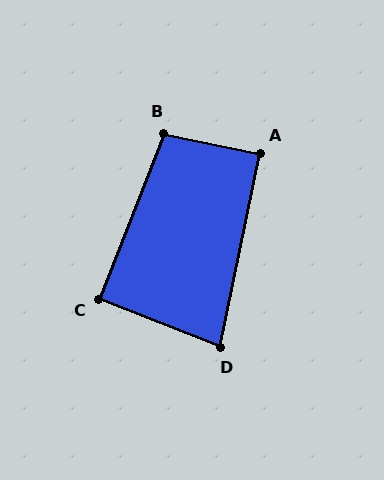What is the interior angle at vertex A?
Approximately 90 degrees (approximately right).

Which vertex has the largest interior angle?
B, at approximately 100 degrees.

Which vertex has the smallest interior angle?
D, at approximately 80 degrees.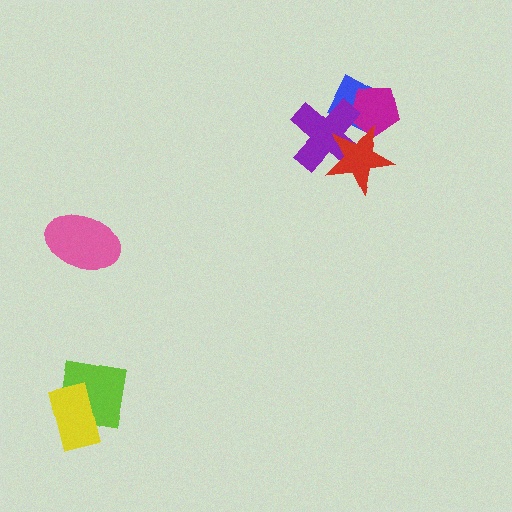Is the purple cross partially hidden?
Yes, it is partially covered by another shape.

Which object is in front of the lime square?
The yellow rectangle is in front of the lime square.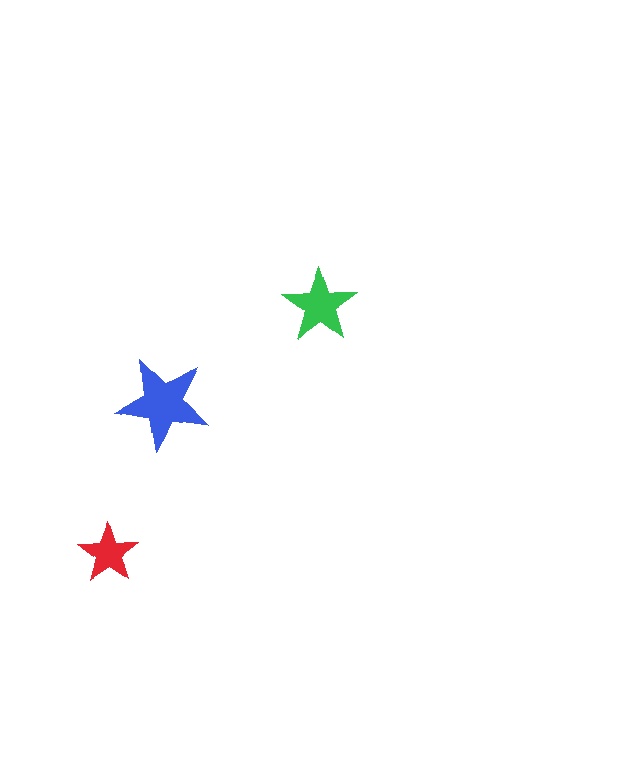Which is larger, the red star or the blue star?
The blue one.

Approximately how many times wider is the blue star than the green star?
About 1.5 times wider.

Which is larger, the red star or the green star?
The green one.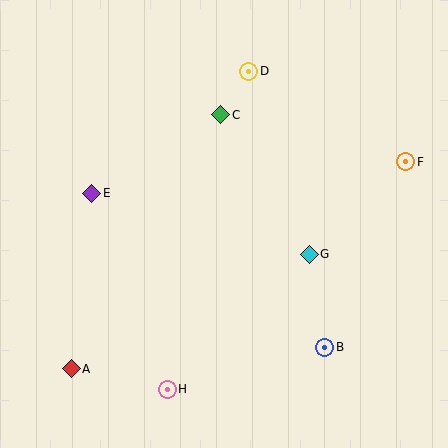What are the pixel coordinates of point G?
Point G is at (309, 254).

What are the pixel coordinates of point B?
Point B is at (325, 347).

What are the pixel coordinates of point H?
Point H is at (167, 389).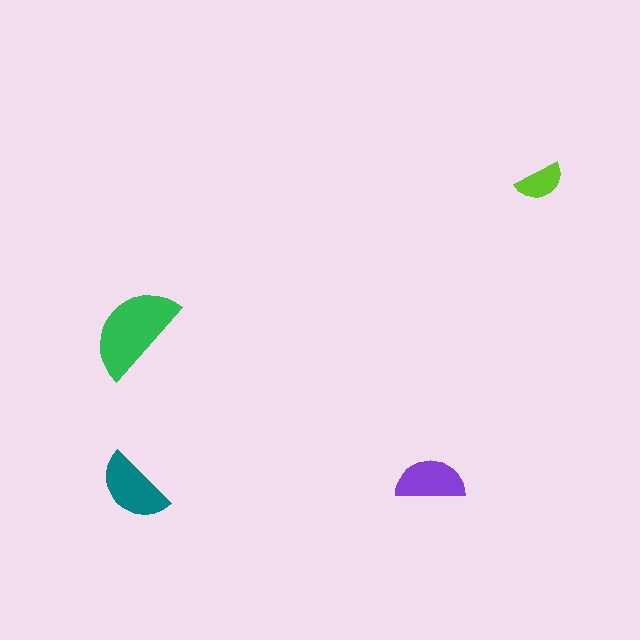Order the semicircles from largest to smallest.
the green one, the teal one, the purple one, the lime one.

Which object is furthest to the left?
The green semicircle is leftmost.